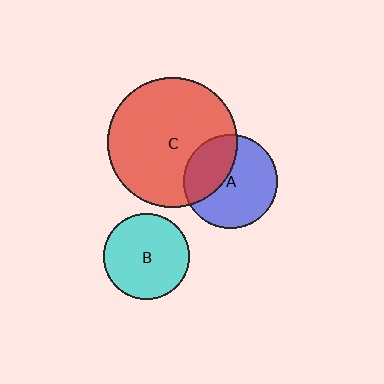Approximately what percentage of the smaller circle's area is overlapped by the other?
Approximately 35%.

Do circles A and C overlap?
Yes.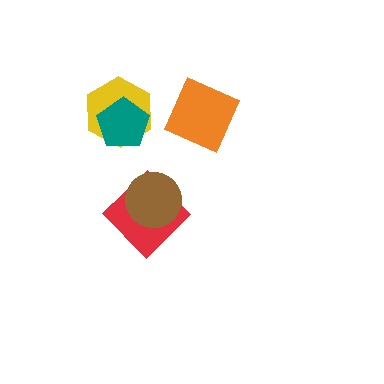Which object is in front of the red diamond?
The brown circle is in front of the red diamond.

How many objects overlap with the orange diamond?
0 objects overlap with the orange diamond.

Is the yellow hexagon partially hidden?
Yes, it is partially covered by another shape.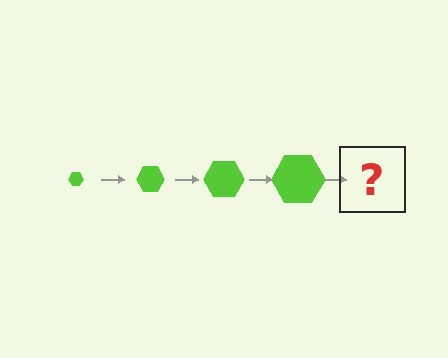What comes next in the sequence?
The next element should be a lime hexagon, larger than the previous one.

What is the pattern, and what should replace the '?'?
The pattern is that the hexagon gets progressively larger each step. The '?' should be a lime hexagon, larger than the previous one.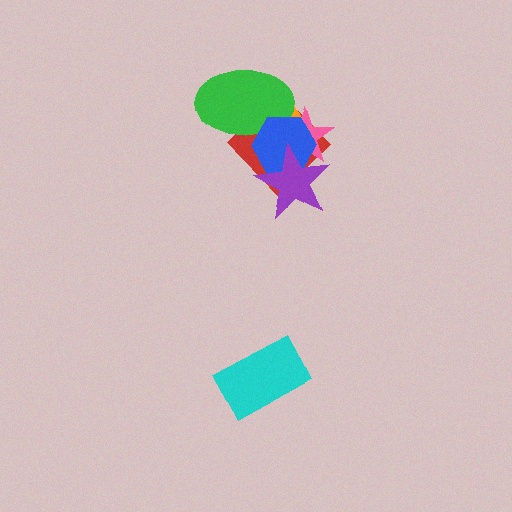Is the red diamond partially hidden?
Yes, it is partially covered by another shape.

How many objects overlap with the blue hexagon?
5 objects overlap with the blue hexagon.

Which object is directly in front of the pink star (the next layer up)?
The blue hexagon is directly in front of the pink star.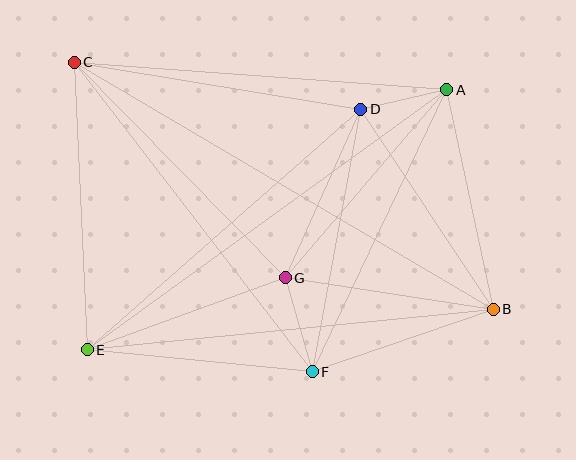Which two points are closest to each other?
Points A and D are closest to each other.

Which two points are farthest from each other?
Points B and C are farthest from each other.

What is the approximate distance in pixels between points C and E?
The distance between C and E is approximately 288 pixels.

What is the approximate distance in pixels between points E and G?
The distance between E and G is approximately 211 pixels.